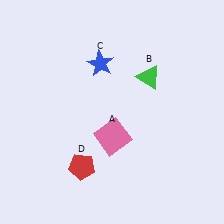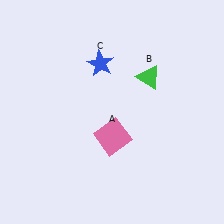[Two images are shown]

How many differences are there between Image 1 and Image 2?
There is 1 difference between the two images.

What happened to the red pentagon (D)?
The red pentagon (D) was removed in Image 2. It was in the bottom-left area of Image 1.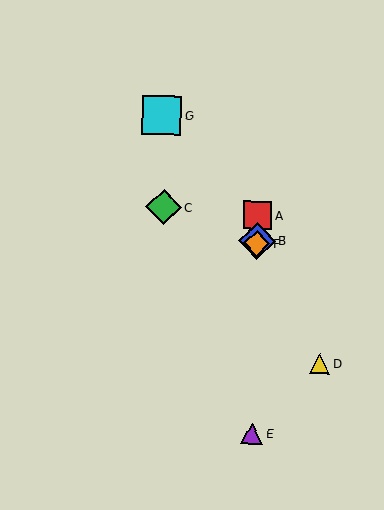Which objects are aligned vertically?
Objects A, B, E, F are aligned vertically.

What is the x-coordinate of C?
Object C is at x≈164.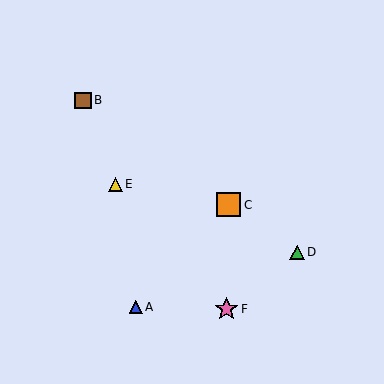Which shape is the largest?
The orange square (labeled C) is the largest.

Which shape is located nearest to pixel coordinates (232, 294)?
The pink star (labeled F) at (227, 309) is nearest to that location.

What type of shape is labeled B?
Shape B is a brown square.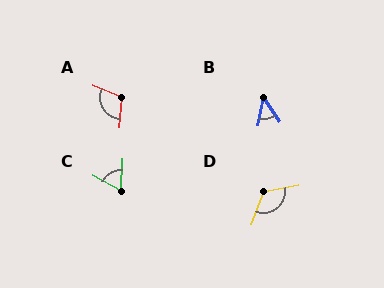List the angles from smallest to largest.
B (45°), C (66°), A (108°), D (121°).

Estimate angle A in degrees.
Approximately 108 degrees.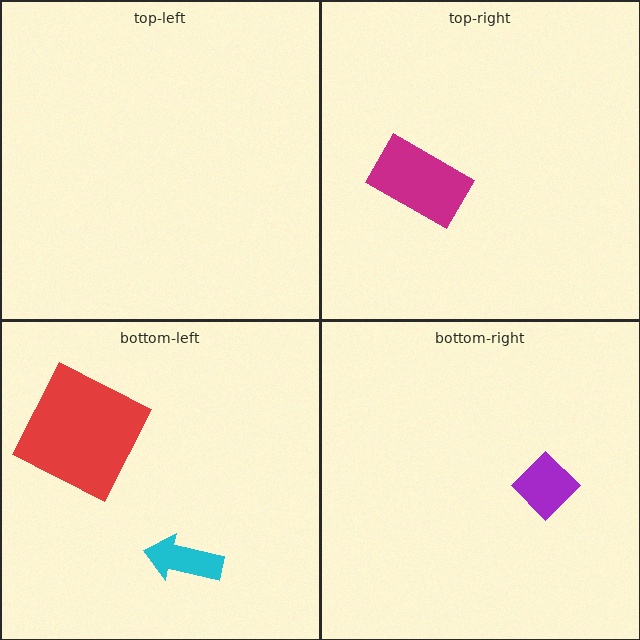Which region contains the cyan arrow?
The bottom-left region.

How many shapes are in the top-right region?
1.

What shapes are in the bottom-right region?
The purple diamond.